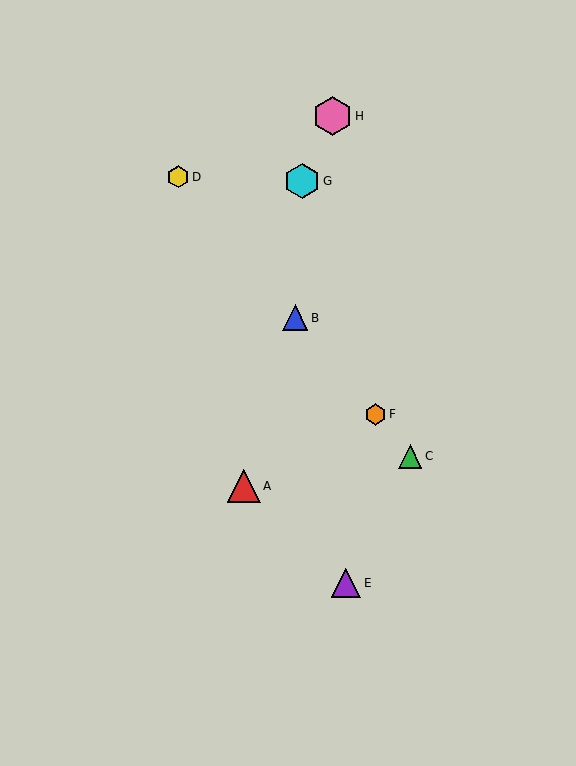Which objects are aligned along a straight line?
Objects B, C, D, F are aligned along a straight line.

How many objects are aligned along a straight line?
4 objects (B, C, D, F) are aligned along a straight line.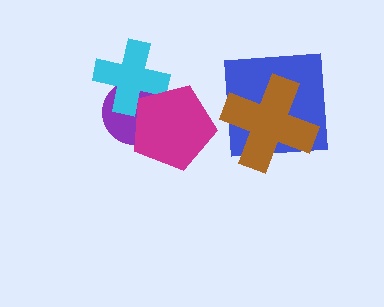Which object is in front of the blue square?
The brown cross is in front of the blue square.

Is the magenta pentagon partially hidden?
No, no other shape covers it.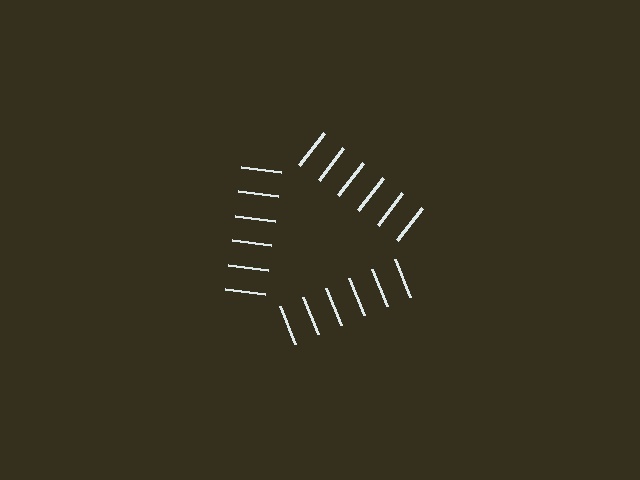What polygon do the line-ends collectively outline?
An illusory triangle — the line segments terminate on its edges but no continuous stroke is drawn.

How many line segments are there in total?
18 — 6 along each of the 3 edges.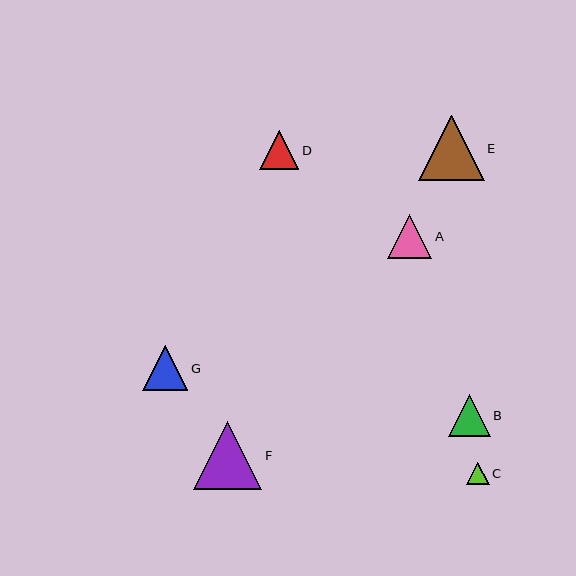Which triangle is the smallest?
Triangle C is the smallest with a size of approximately 23 pixels.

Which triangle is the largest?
Triangle F is the largest with a size of approximately 68 pixels.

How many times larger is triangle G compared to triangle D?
Triangle G is approximately 1.1 times the size of triangle D.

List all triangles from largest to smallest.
From largest to smallest: F, E, G, A, B, D, C.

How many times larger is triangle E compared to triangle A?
Triangle E is approximately 1.5 times the size of triangle A.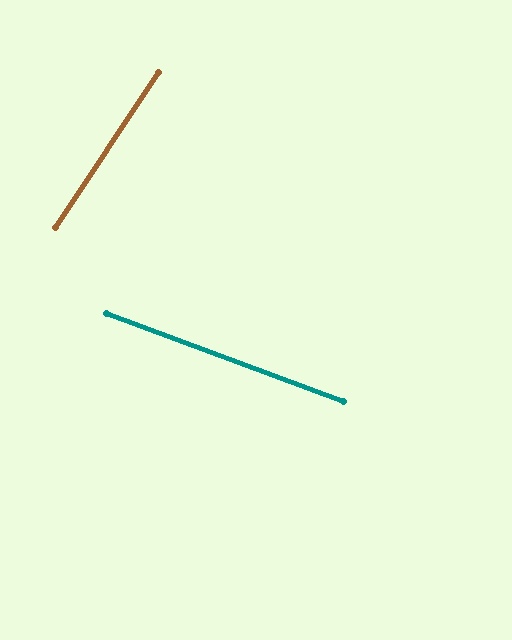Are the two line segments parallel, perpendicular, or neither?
Neither parallel nor perpendicular — they differ by about 77°.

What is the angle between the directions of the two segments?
Approximately 77 degrees.